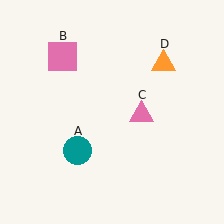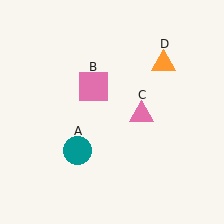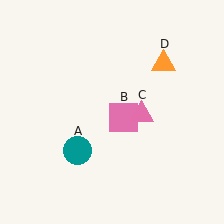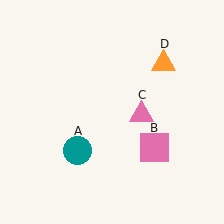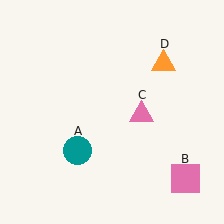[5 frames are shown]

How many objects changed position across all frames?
1 object changed position: pink square (object B).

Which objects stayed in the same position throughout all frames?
Teal circle (object A) and pink triangle (object C) and orange triangle (object D) remained stationary.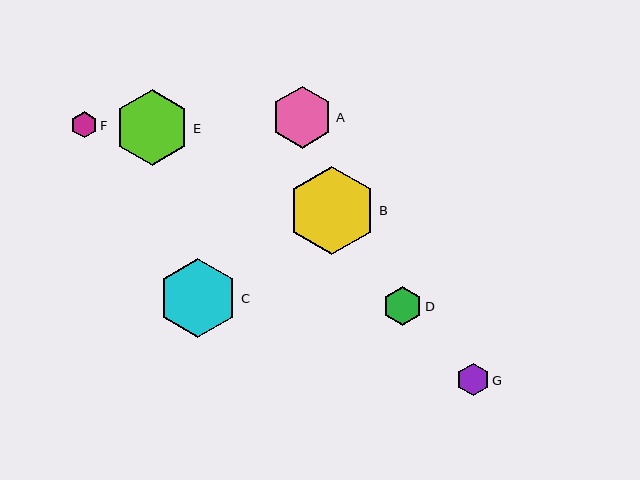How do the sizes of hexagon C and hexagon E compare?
Hexagon C and hexagon E are approximately the same size.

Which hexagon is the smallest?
Hexagon F is the smallest with a size of approximately 26 pixels.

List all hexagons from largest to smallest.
From largest to smallest: B, C, E, A, D, G, F.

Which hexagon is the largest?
Hexagon B is the largest with a size of approximately 88 pixels.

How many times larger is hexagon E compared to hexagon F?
Hexagon E is approximately 2.9 times the size of hexagon F.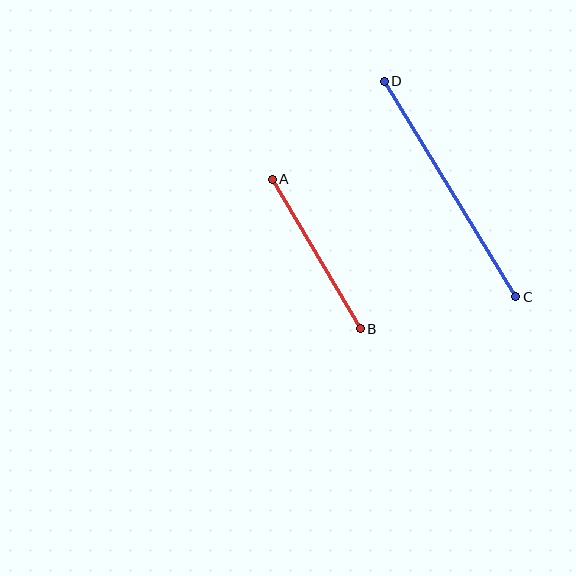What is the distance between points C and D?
The distance is approximately 252 pixels.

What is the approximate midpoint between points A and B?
The midpoint is at approximately (316, 254) pixels.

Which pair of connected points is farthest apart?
Points C and D are farthest apart.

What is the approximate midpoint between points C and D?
The midpoint is at approximately (450, 189) pixels.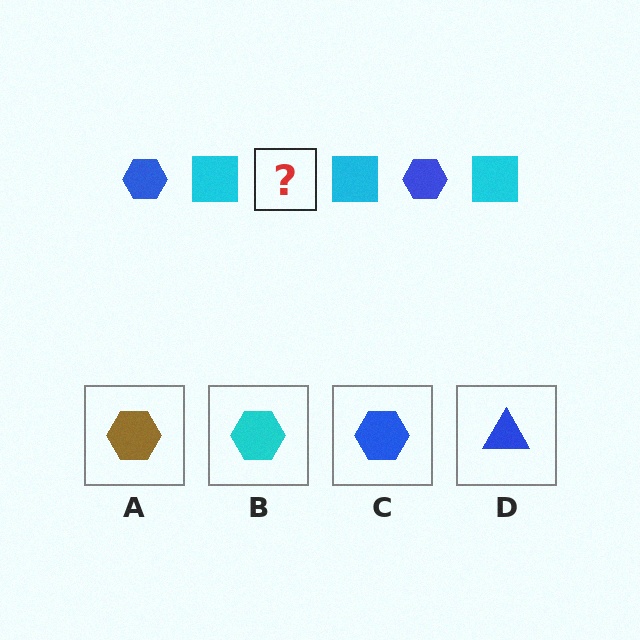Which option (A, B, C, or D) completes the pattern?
C.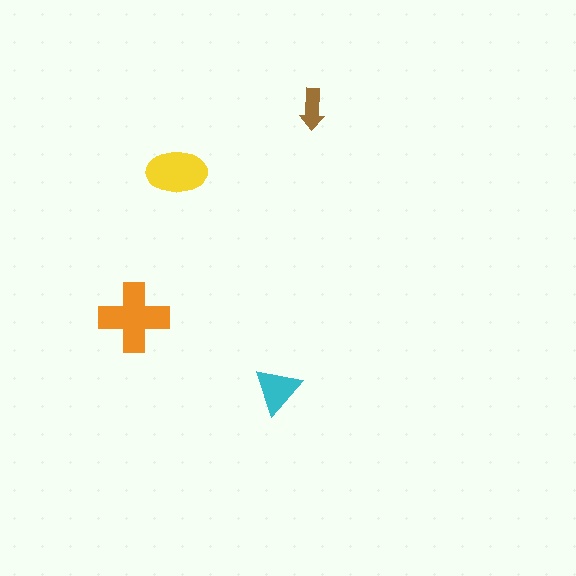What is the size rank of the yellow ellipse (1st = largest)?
2nd.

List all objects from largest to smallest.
The orange cross, the yellow ellipse, the cyan triangle, the brown arrow.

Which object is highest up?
The brown arrow is topmost.